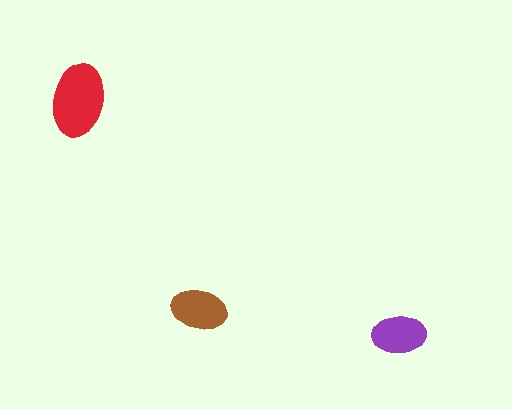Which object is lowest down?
The purple ellipse is bottommost.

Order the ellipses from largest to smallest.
the red one, the brown one, the purple one.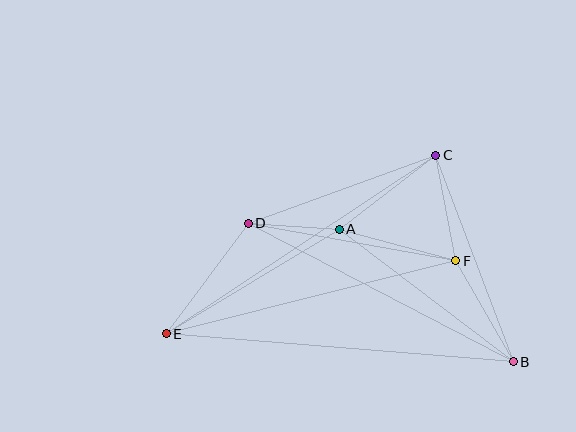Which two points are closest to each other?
Points A and D are closest to each other.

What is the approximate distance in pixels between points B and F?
The distance between B and F is approximately 116 pixels.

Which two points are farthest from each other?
Points B and E are farthest from each other.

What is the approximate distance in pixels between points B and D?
The distance between B and D is approximately 299 pixels.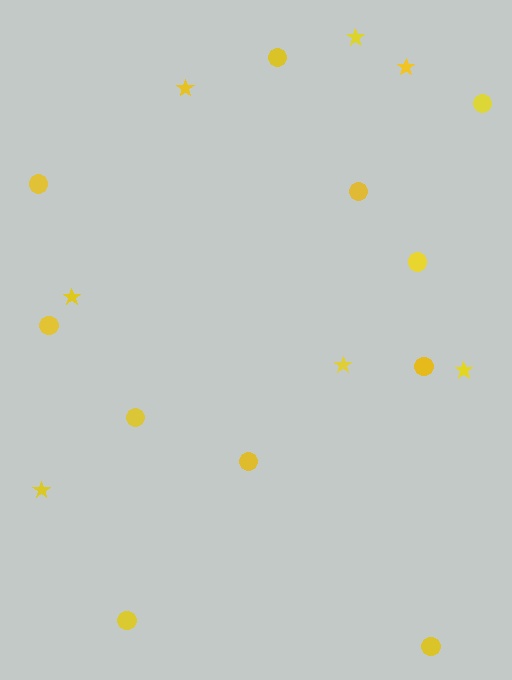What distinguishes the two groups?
There are 2 groups: one group of stars (7) and one group of circles (11).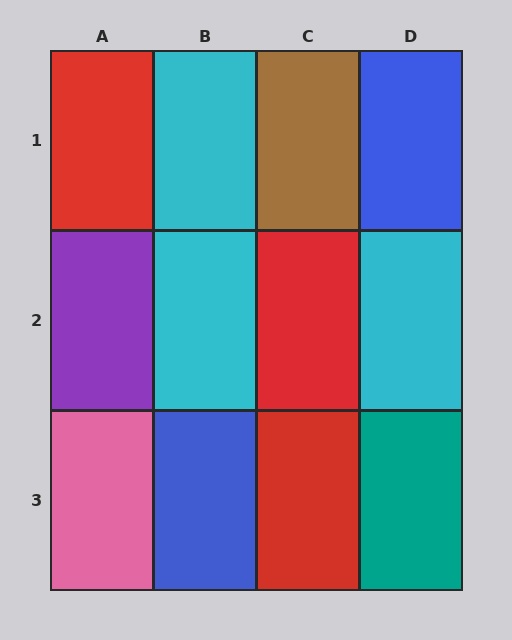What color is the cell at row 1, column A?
Red.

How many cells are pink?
1 cell is pink.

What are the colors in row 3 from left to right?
Pink, blue, red, teal.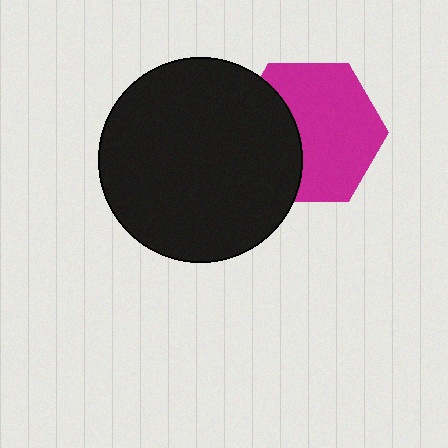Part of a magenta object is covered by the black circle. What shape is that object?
It is a hexagon.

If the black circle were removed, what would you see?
You would see the complete magenta hexagon.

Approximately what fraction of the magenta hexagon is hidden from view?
Roughly 35% of the magenta hexagon is hidden behind the black circle.